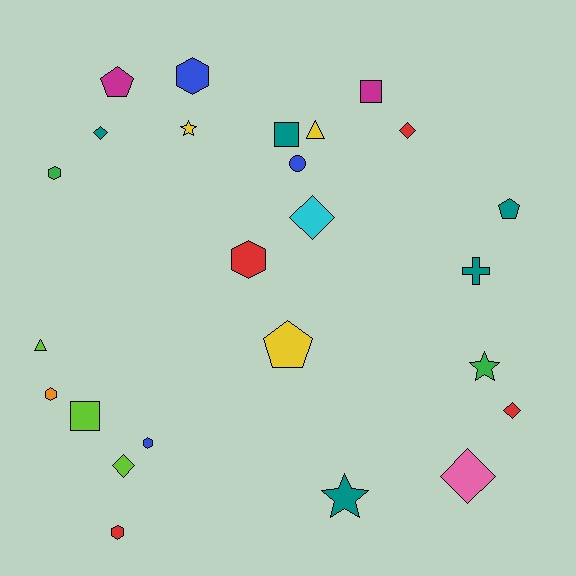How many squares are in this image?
There are 3 squares.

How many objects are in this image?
There are 25 objects.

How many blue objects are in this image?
There are 3 blue objects.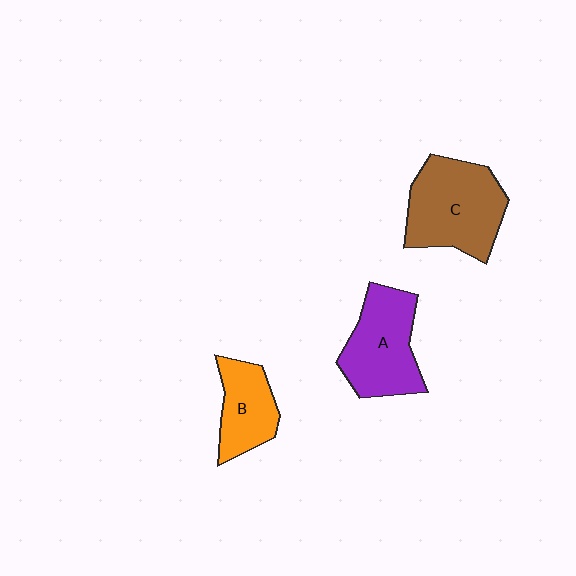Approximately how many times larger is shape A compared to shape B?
Approximately 1.5 times.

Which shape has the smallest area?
Shape B (orange).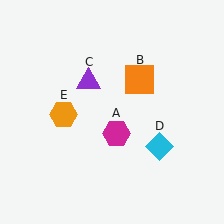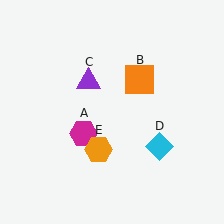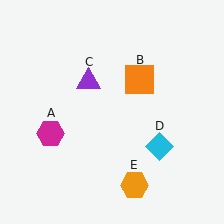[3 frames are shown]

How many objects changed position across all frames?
2 objects changed position: magenta hexagon (object A), orange hexagon (object E).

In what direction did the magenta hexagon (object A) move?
The magenta hexagon (object A) moved left.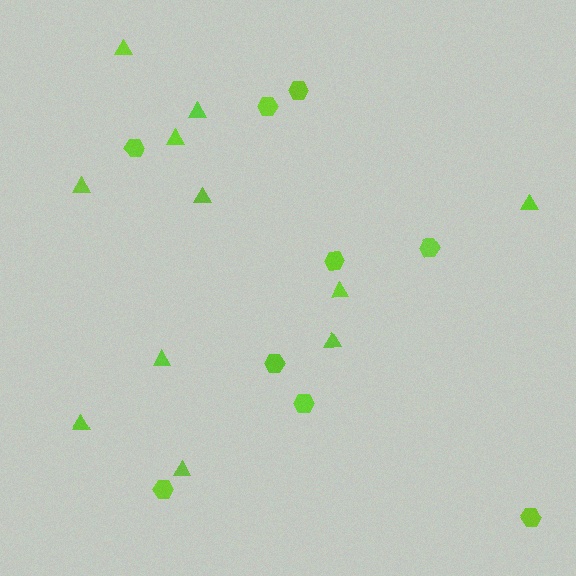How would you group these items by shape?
There are 2 groups: one group of triangles (11) and one group of hexagons (9).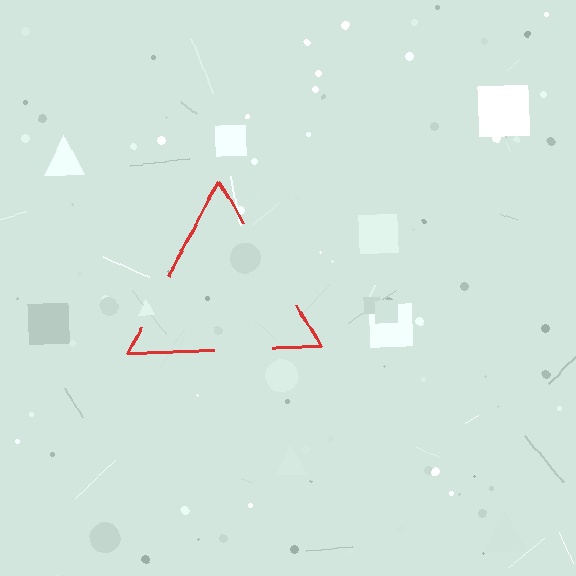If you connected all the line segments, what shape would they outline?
They would outline a triangle.